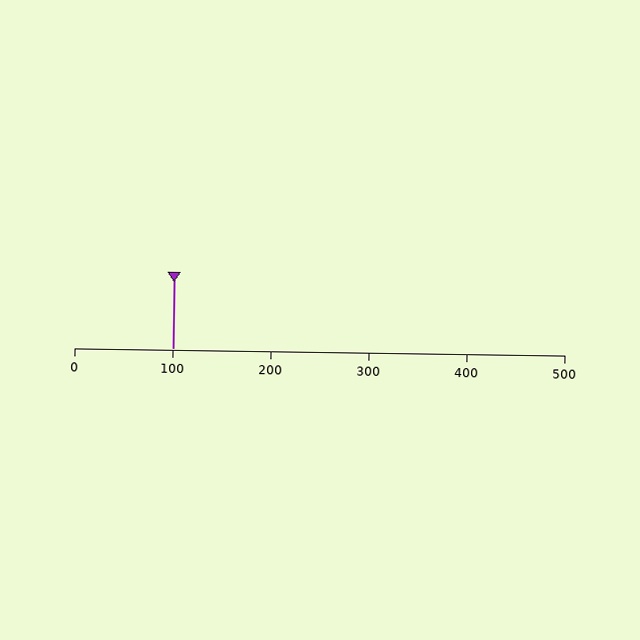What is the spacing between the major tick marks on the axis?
The major ticks are spaced 100 apart.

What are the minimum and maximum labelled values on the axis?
The axis runs from 0 to 500.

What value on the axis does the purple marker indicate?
The marker indicates approximately 100.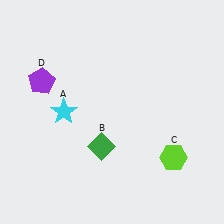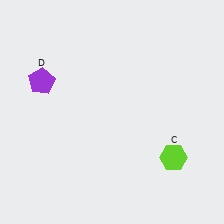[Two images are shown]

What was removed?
The green diamond (B), the cyan star (A) were removed in Image 2.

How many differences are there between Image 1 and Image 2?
There are 2 differences between the two images.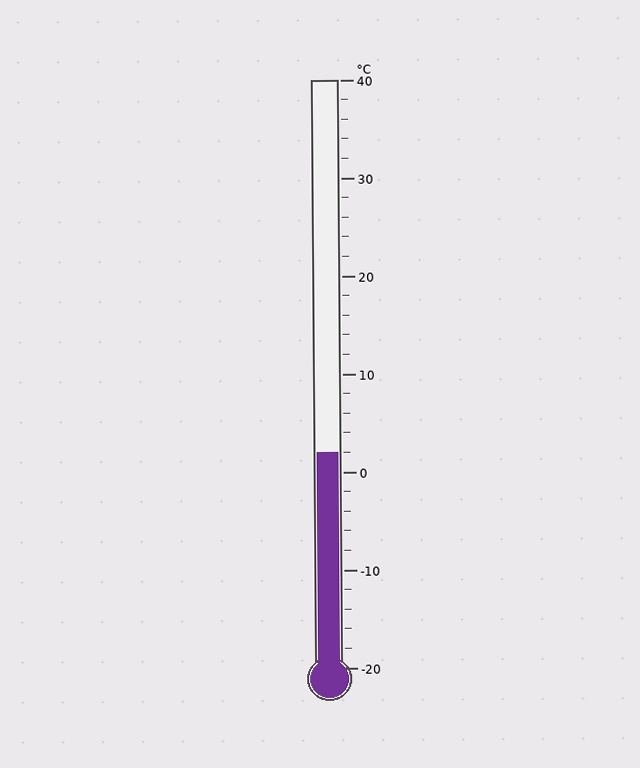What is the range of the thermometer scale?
The thermometer scale ranges from -20°C to 40°C.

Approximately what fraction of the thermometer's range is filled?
The thermometer is filled to approximately 35% of its range.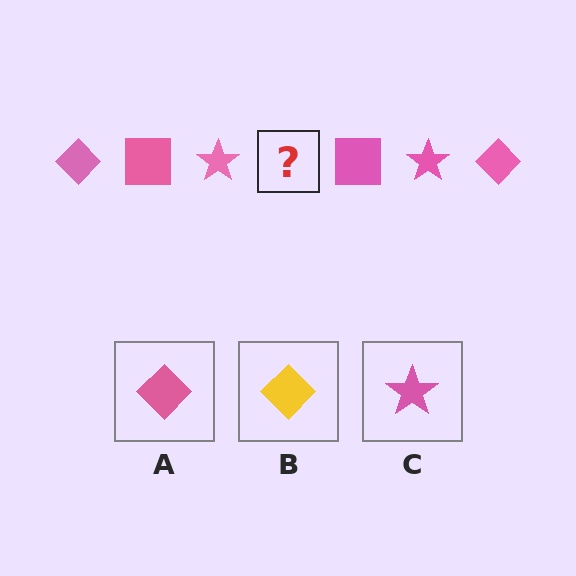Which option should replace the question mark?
Option A.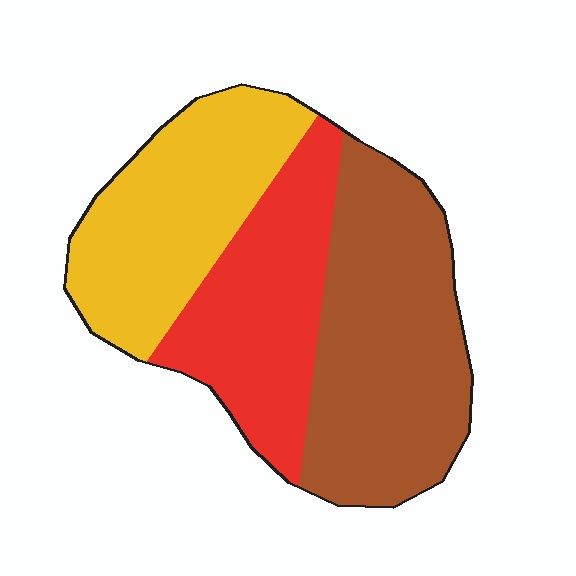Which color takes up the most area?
Brown, at roughly 40%.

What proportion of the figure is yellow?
Yellow takes up about one third (1/3) of the figure.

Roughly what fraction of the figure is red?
Red takes up about one quarter (1/4) of the figure.